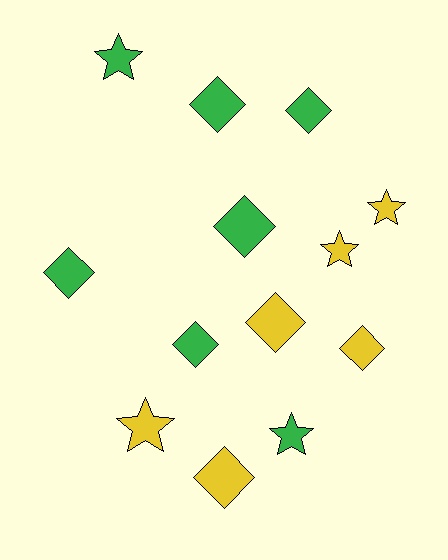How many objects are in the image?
There are 13 objects.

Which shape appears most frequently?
Diamond, with 8 objects.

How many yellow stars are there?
There are 3 yellow stars.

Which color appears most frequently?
Green, with 7 objects.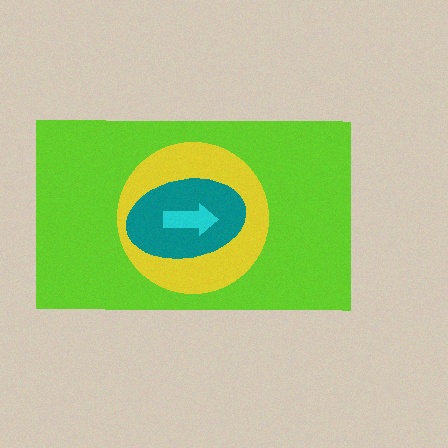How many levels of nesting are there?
4.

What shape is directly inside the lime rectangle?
The yellow circle.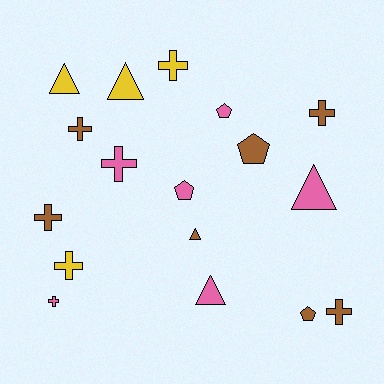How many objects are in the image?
There are 17 objects.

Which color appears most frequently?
Brown, with 7 objects.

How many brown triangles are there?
There is 1 brown triangle.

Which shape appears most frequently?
Cross, with 8 objects.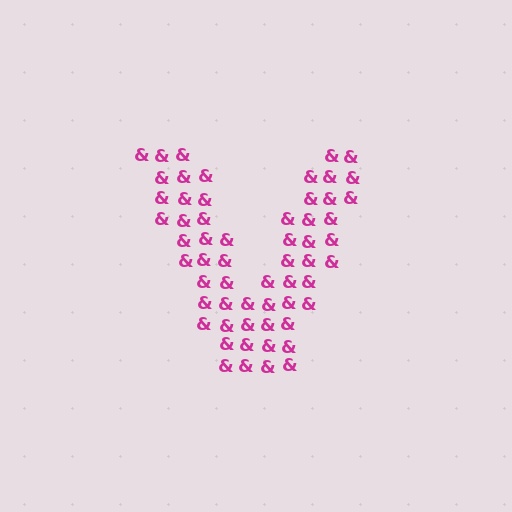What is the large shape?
The large shape is the letter V.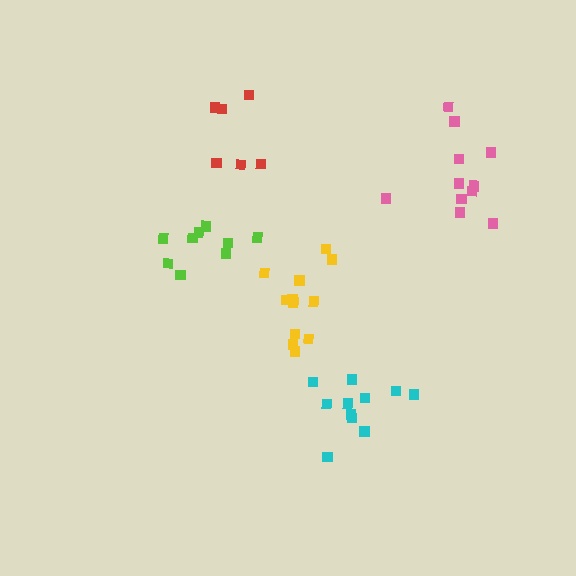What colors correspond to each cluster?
The clusters are colored: cyan, red, yellow, lime, pink.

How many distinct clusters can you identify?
There are 5 distinct clusters.